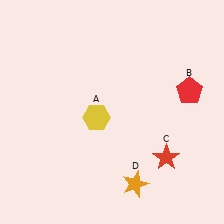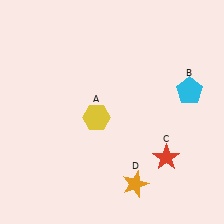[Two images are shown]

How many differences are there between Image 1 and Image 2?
There is 1 difference between the two images.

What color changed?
The pentagon (B) changed from red in Image 1 to cyan in Image 2.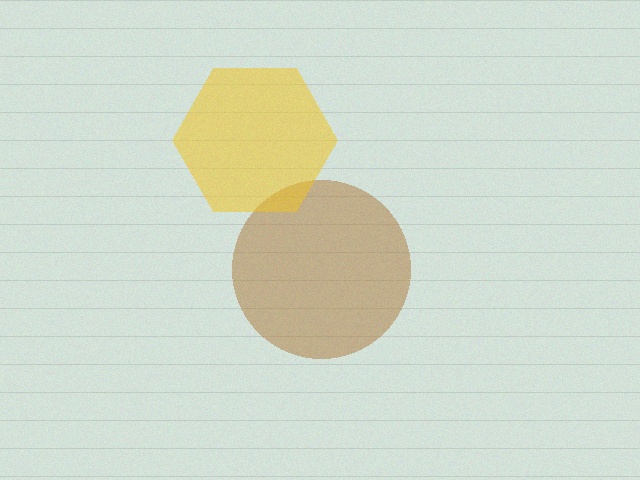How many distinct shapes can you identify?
There are 2 distinct shapes: a brown circle, a yellow hexagon.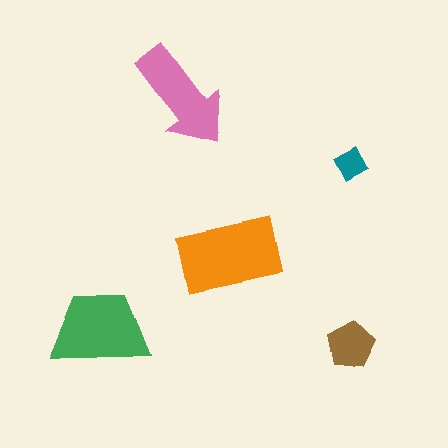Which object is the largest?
The orange rectangle.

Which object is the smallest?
The teal diamond.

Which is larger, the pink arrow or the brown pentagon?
The pink arrow.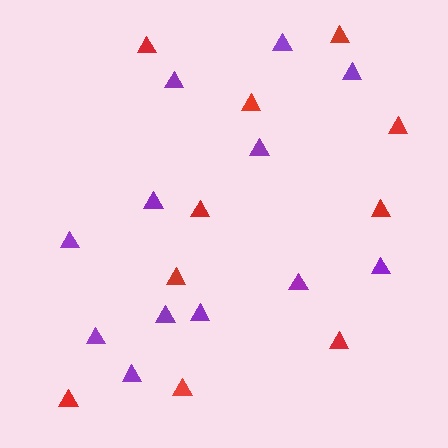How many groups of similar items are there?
There are 2 groups: one group of purple triangles (12) and one group of red triangles (10).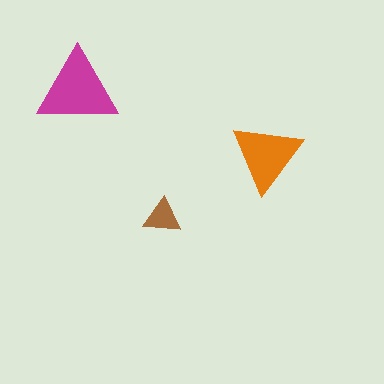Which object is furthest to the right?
The orange triangle is rightmost.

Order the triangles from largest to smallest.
the magenta one, the orange one, the brown one.